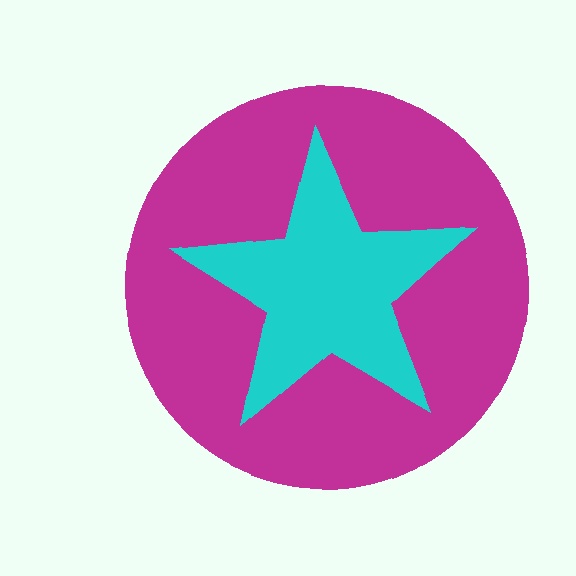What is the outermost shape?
The magenta circle.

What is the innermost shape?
The cyan star.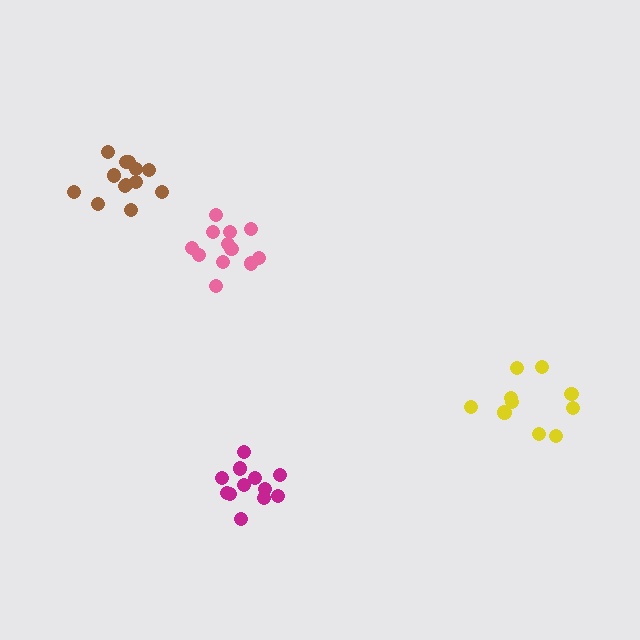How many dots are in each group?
Group 1: 12 dots, Group 2: 12 dots, Group 3: 10 dots, Group 4: 13 dots (47 total).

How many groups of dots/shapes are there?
There are 4 groups.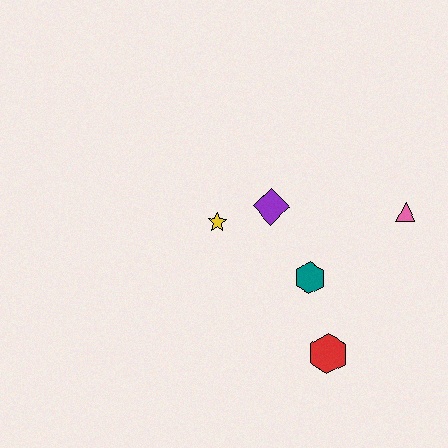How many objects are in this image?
There are 5 objects.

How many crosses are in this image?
There are no crosses.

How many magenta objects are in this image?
There are no magenta objects.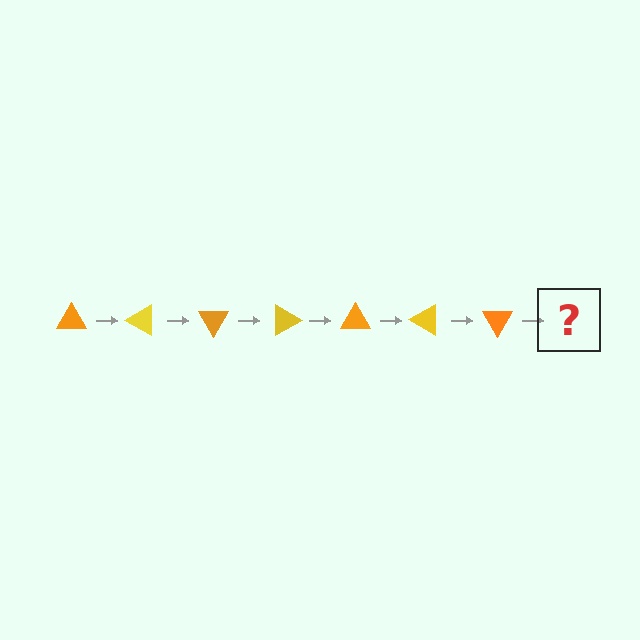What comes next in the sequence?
The next element should be a yellow triangle, rotated 210 degrees from the start.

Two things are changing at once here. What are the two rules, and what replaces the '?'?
The two rules are that it rotates 30 degrees each step and the color cycles through orange and yellow. The '?' should be a yellow triangle, rotated 210 degrees from the start.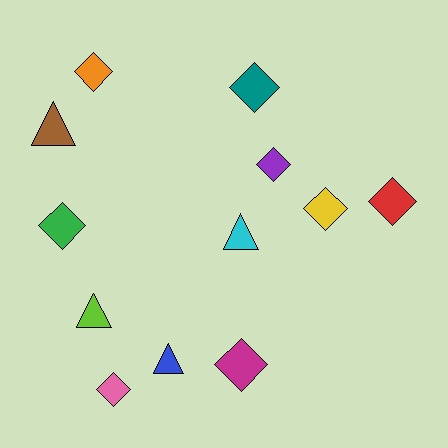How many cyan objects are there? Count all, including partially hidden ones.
There is 1 cyan object.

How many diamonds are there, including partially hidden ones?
There are 8 diamonds.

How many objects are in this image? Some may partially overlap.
There are 12 objects.